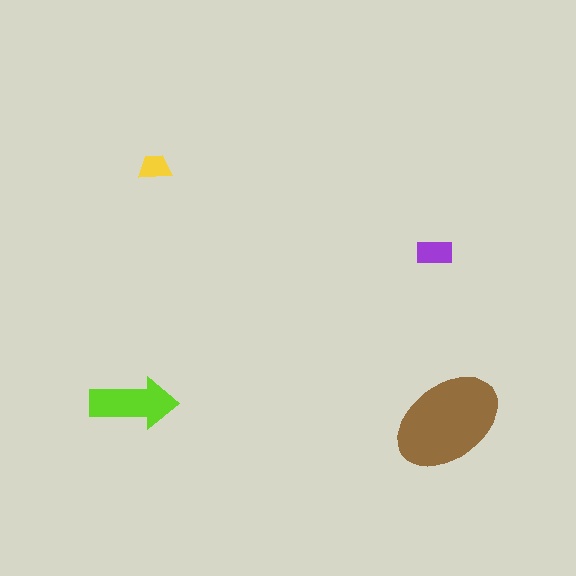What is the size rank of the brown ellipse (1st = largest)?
1st.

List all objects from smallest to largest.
The yellow trapezoid, the purple rectangle, the lime arrow, the brown ellipse.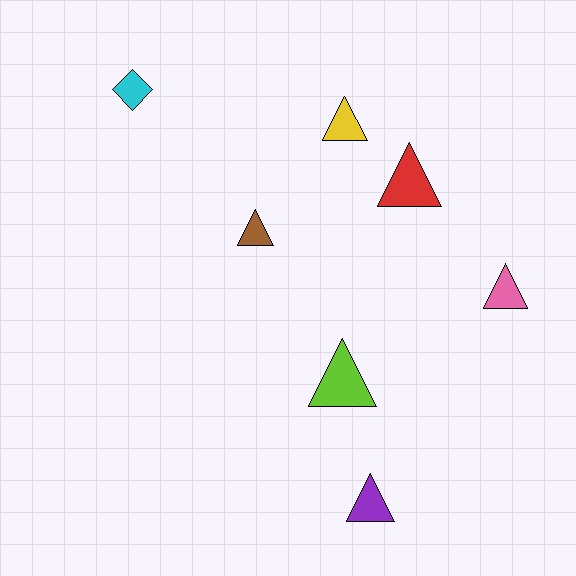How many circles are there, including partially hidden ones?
There are no circles.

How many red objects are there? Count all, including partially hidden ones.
There is 1 red object.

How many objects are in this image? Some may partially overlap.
There are 7 objects.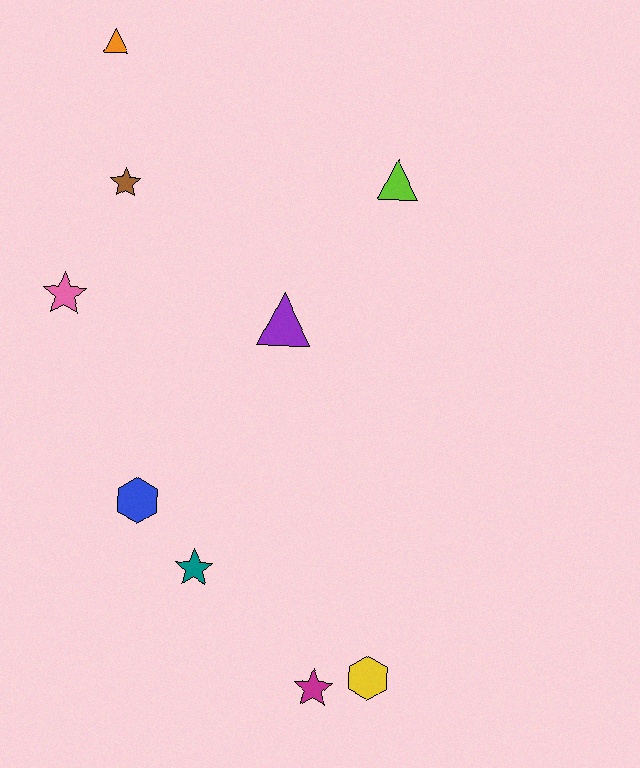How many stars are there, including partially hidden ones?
There are 4 stars.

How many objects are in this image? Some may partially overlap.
There are 9 objects.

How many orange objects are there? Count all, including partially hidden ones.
There is 1 orange object.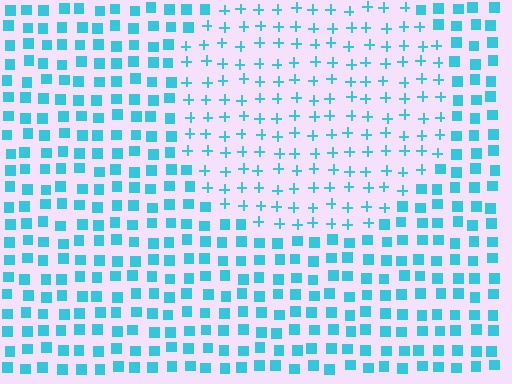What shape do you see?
I see a circle.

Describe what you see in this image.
The image is filled with small cyan elements arranged in a uniform grid. A circle-shaped region contains plus signs, while the surrounding area contains squares. The boundary is defined purely by the change in element shape.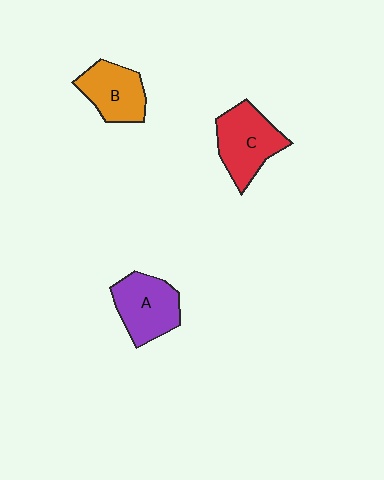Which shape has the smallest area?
Shape B (orange).